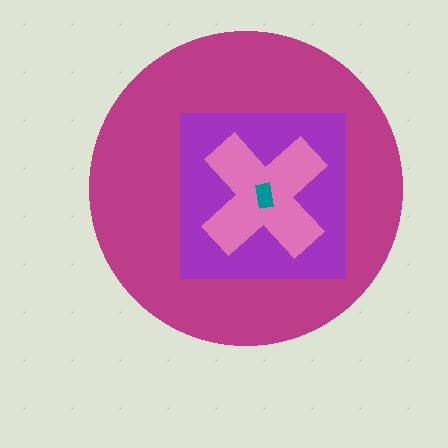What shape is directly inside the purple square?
The pink cross.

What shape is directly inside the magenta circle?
The purple square.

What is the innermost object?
The teal rectangle.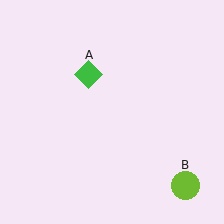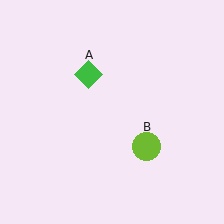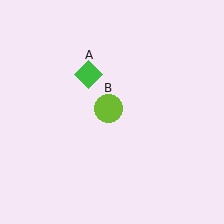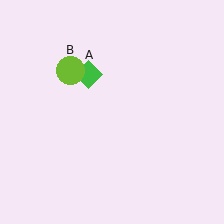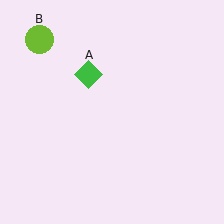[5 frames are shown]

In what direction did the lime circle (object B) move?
The lime circle (object B) moved up and to the left.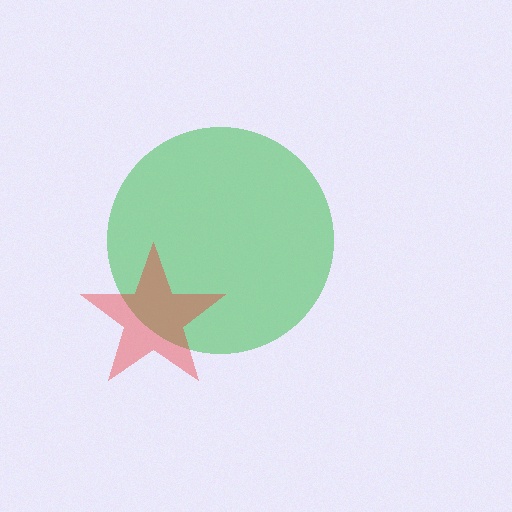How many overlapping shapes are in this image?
There are 2 overlapping shapes in the image.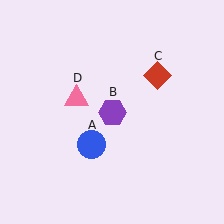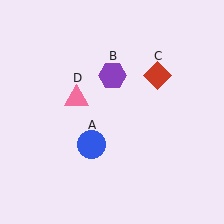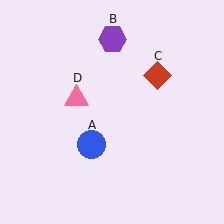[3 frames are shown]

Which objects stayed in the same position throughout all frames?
Blue circle (object A) and red diamond (object C) and pink triangle (object D) remained stationary.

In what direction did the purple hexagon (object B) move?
The purple hexagon (object B) moved up.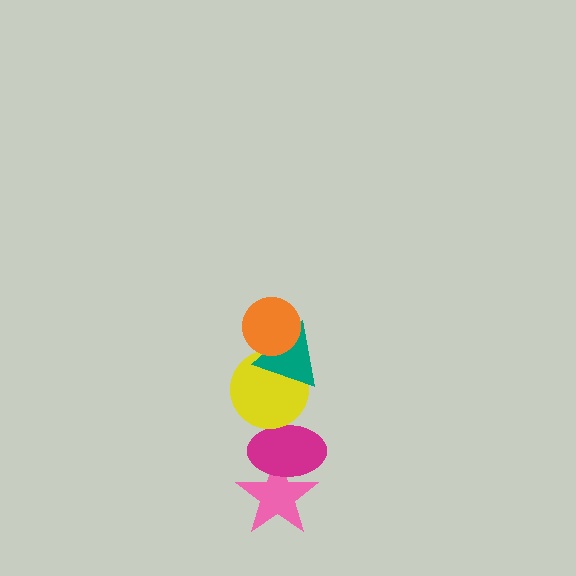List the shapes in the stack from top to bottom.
From top to bottom: the orange circle, the teal triangle, the yellow circle, the magenta ellipse, the pink star.